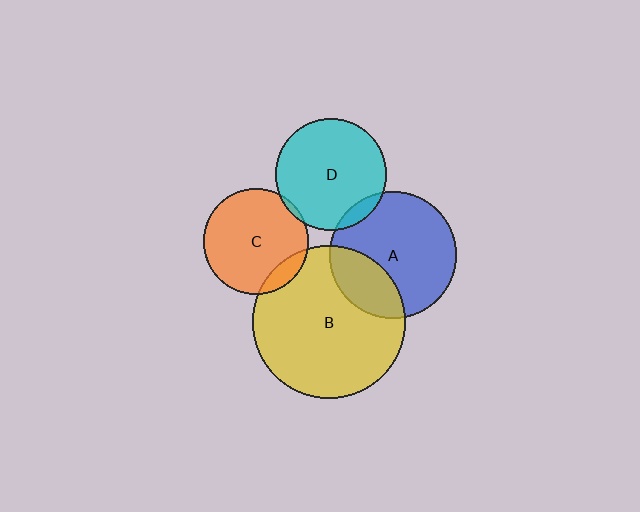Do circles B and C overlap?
Yes.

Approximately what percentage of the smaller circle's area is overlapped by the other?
Approximately 10%.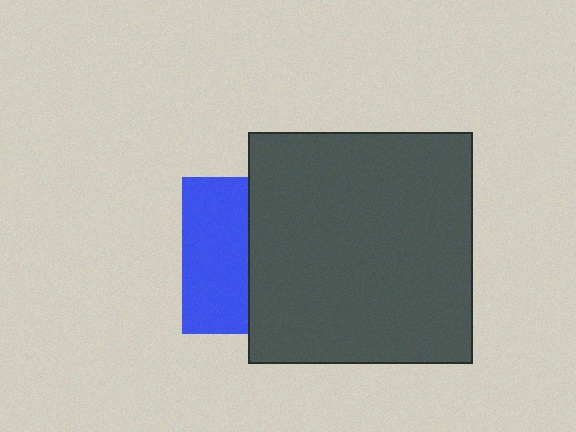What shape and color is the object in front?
The object in front is a dark gray rectangle.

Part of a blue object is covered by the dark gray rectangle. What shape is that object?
It is a square.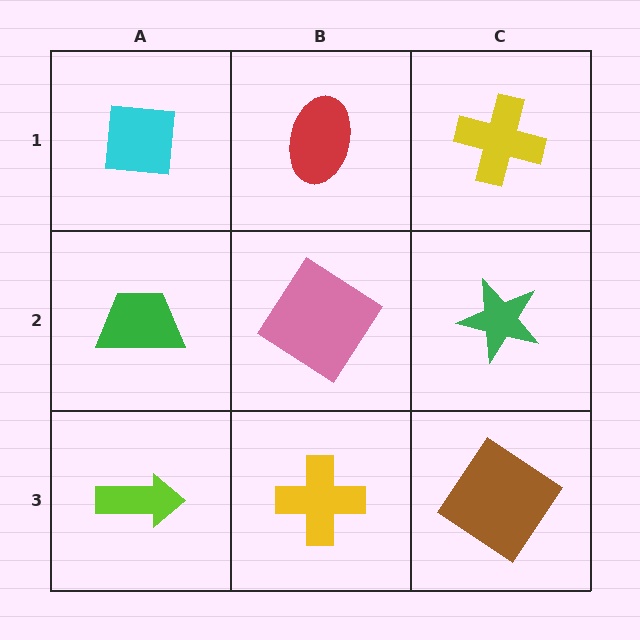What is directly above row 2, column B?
A red ellipse.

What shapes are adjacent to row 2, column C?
A yellow cross (row 1, column C), a brown diamond (row 3, column C), a pink diamond (row 2, column B).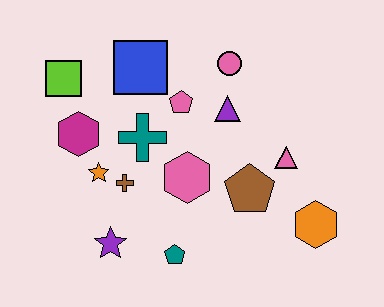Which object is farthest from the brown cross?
The orange hexagon is farthest from the brown cross.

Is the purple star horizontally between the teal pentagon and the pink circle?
No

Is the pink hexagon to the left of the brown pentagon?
Yes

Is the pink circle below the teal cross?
No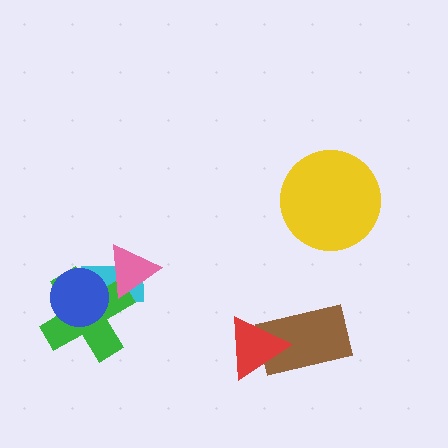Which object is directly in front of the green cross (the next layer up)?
The pink triangle is directly in front of the green cross.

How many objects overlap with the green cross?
3 objects overlap with the green cross.